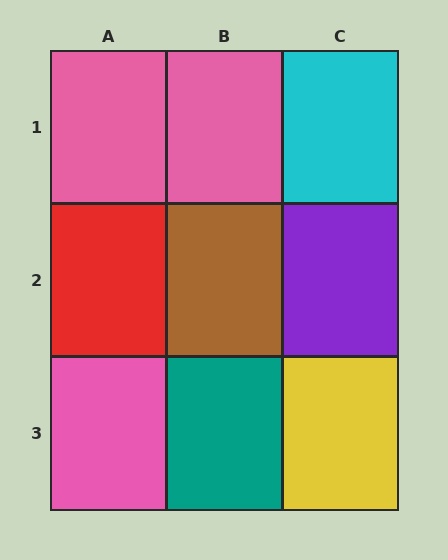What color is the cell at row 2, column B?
Brown.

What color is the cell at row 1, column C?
Cyan.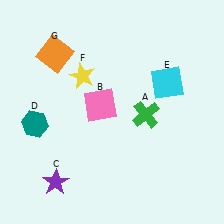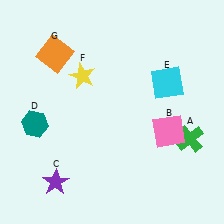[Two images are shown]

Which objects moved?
The objects that moved are: the green cross (A), the pink square (B).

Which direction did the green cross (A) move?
The green cross (A) moved right.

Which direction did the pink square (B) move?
The pink square (B) moved right.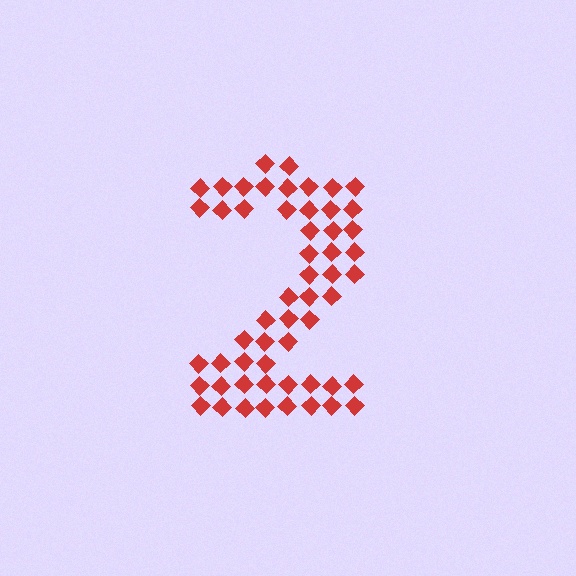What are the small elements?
The small elements are diamonds.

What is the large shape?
The large shape is the digit 2.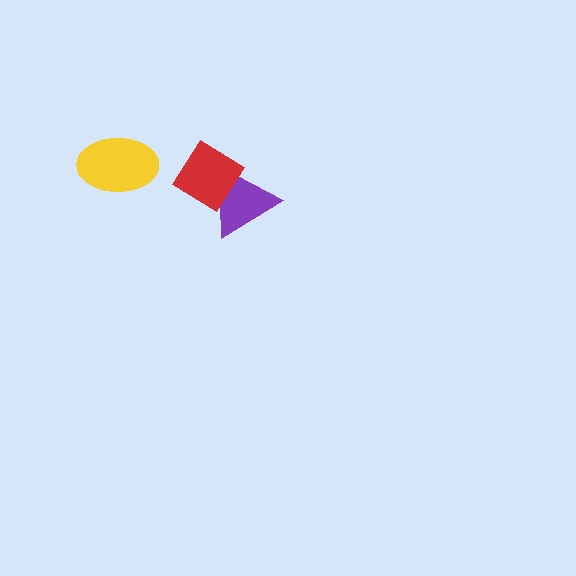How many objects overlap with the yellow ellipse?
0 objects overlap with the yellow ellipse.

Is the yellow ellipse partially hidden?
No, no other shape covers it.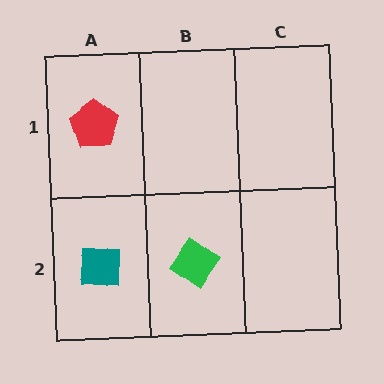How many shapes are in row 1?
1 shape.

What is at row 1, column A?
A red pentagon.